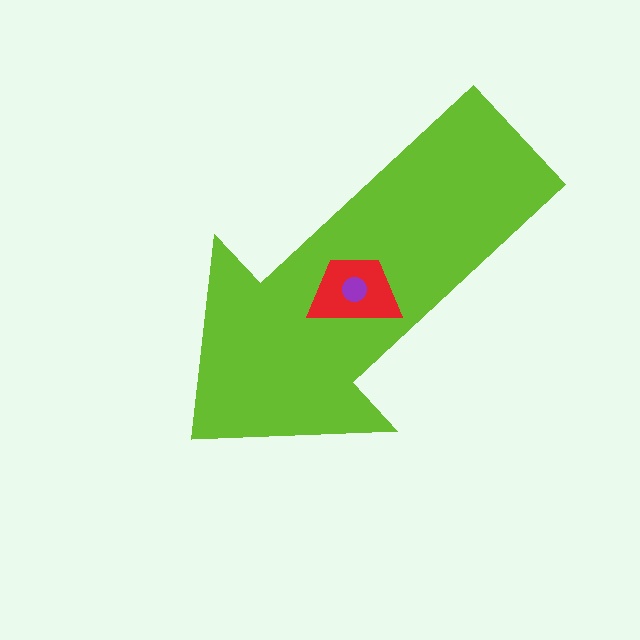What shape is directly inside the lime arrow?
The red trapezoid.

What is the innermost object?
The purple circle.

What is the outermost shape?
The lime arrow.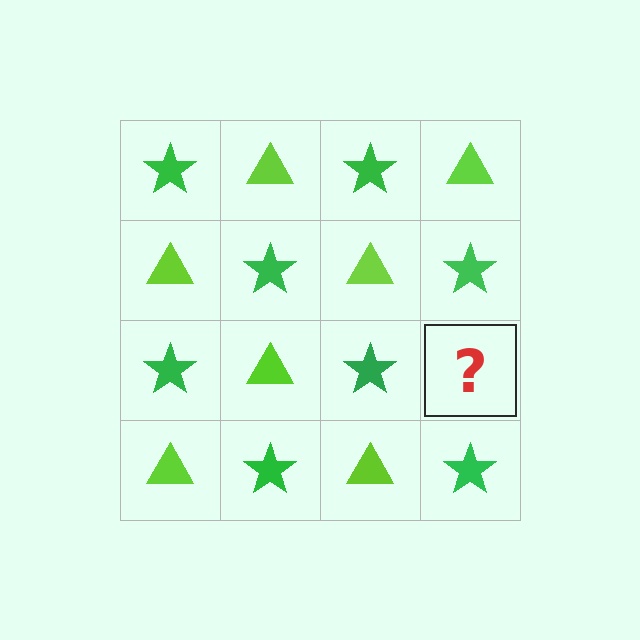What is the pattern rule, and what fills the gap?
The rule is that it alternates green star and lime triangle in a checkerboard pattern. The gap should be filled with a lime triangle.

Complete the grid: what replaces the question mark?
The question mark should be replaced with a lime triangle.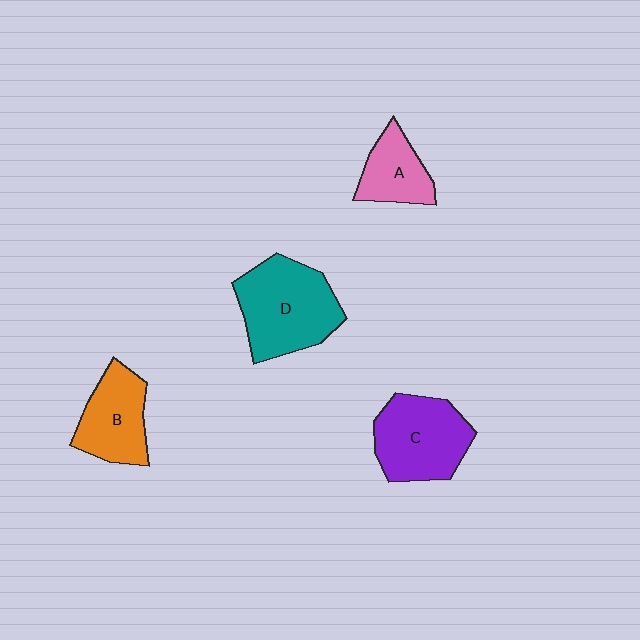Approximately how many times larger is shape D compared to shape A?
Approximately 1.9 times.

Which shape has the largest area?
Shape D (teal).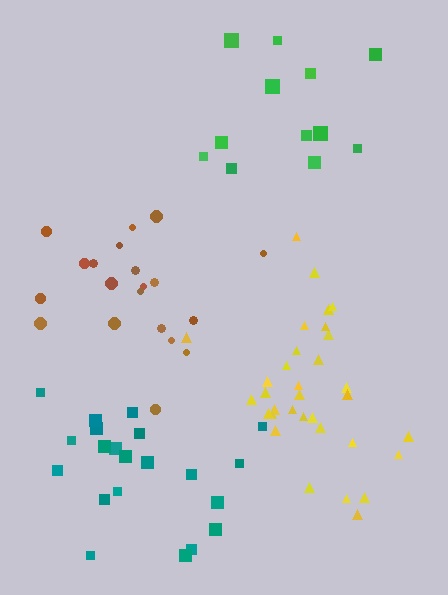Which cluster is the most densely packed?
Yellow.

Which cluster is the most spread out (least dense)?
Green.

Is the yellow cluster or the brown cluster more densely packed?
Yellow.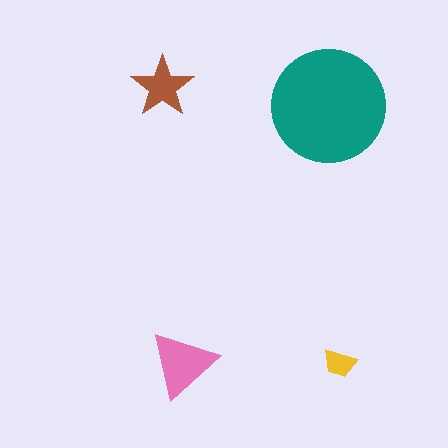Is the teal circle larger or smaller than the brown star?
Larger.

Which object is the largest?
The teal circle.